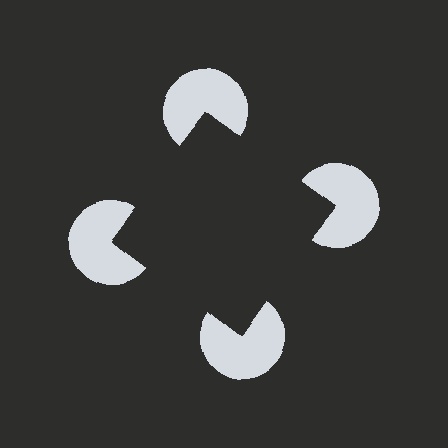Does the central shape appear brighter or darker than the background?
It typically appears slightly darker than the background, even though no actual brightness change is drawn.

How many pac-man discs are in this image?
There are 4 — one at each vertex of the illusory square.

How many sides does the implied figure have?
4 sides.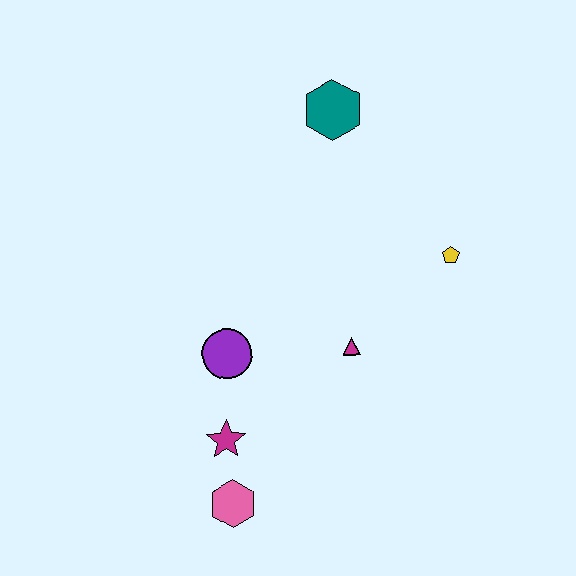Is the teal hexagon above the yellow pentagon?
Yes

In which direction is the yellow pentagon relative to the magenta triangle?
The yellow pentagon is to the right of the magenta triangle.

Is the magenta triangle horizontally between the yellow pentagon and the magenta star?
Yes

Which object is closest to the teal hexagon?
The yellow pentagon is closest to the teal hexagon.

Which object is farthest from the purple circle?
The teal hexagon is farthest from the purple circle.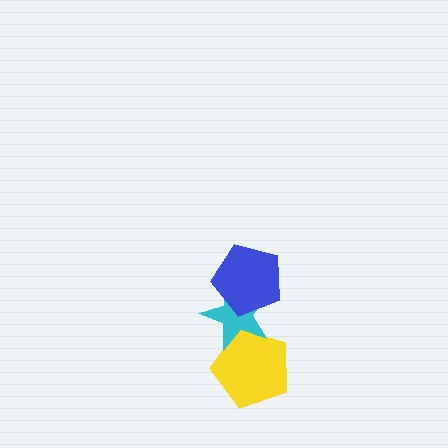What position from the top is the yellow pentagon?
The yellow pentagon is 3rd from the top.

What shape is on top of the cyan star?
The blue pentagon is on top of the cyan star.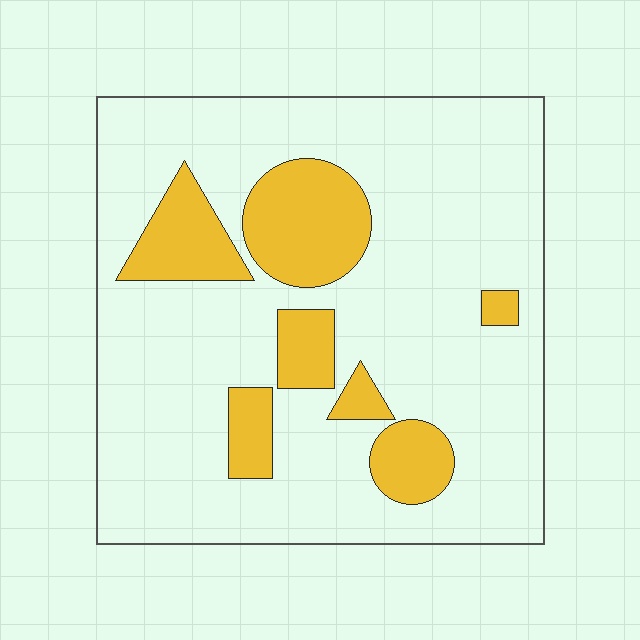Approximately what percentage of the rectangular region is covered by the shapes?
Approximately 20%.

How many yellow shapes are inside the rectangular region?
7.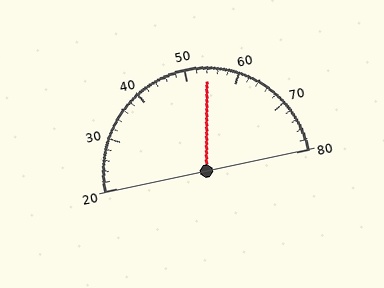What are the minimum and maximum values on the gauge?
The gauge ranges from 20 to 80.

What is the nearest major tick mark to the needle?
The nearest major tick mark is 50.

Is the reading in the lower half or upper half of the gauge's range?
The reading is in the upper half of the range (20 to 80).